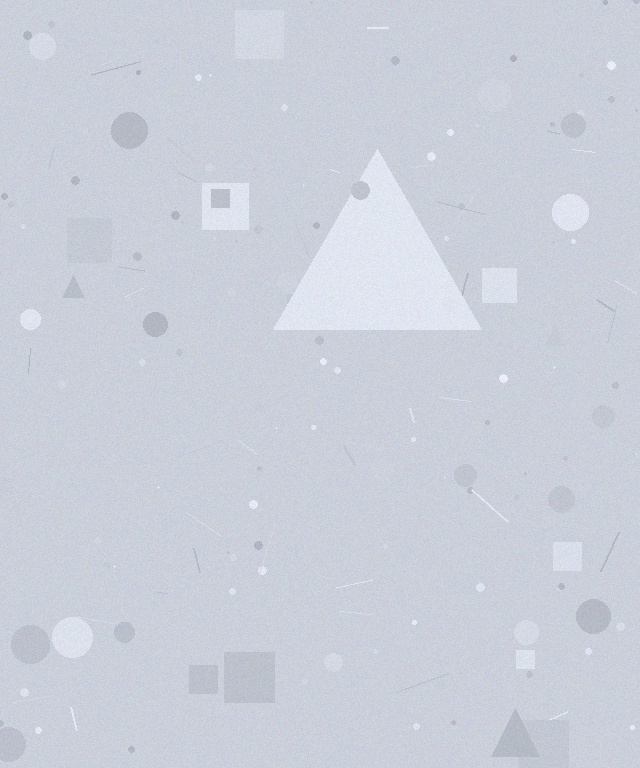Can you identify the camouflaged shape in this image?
The camouflaged shape is a triangle.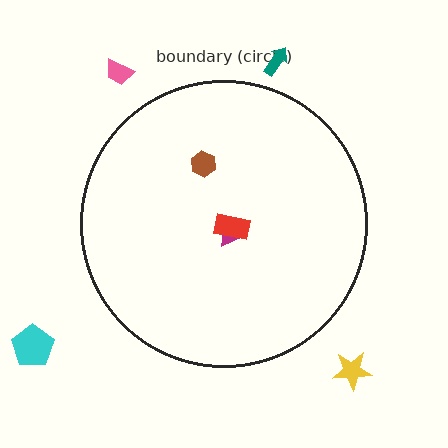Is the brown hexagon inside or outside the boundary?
Inside.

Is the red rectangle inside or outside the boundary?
Inside.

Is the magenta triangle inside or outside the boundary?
Inside.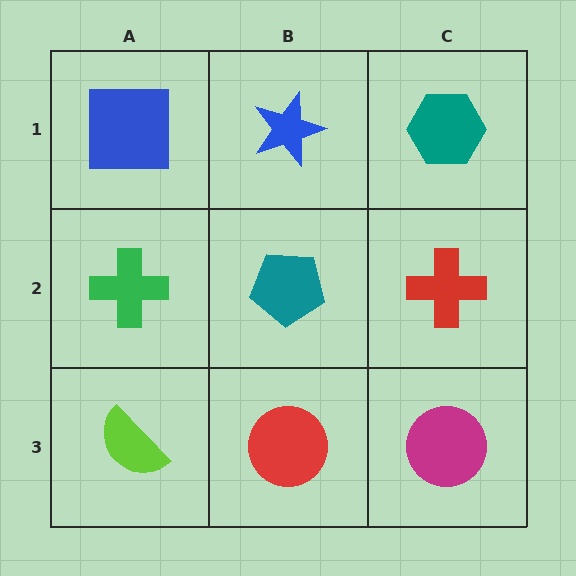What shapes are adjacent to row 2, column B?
A blue star (row 1, column B), a red circle (row 3, column B), a green cross (row 2, column A), a red cross (row 2, column C).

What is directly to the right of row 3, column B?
A magenta circle.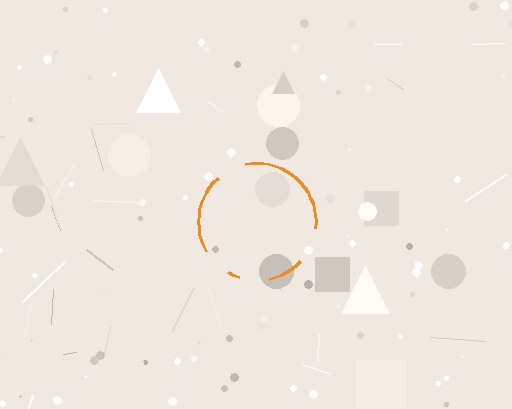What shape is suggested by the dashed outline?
The dashed outline suggests a circle.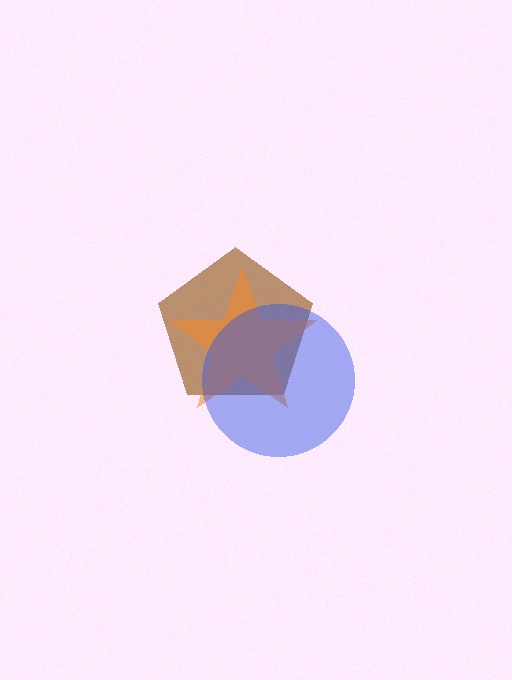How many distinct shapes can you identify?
There are 3 distinct shapes: a brown pentagon, an orange star, a blue circle.